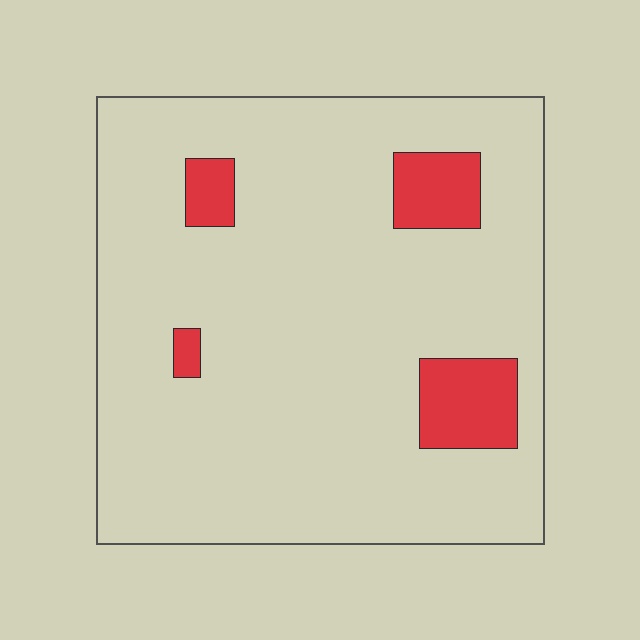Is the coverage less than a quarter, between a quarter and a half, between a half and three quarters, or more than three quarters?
Less than a quarter.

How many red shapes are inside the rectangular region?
4.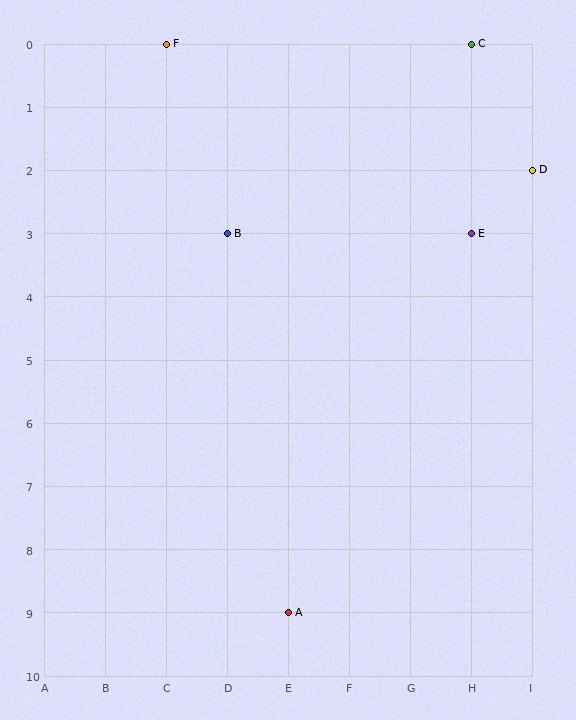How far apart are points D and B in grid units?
Points D and B are 5 columns and 1 row apart (about 5.1 grid units diagonally).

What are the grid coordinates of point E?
Point E is at grid coordinates (H, 3).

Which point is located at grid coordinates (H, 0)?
Point C is at (H, 0).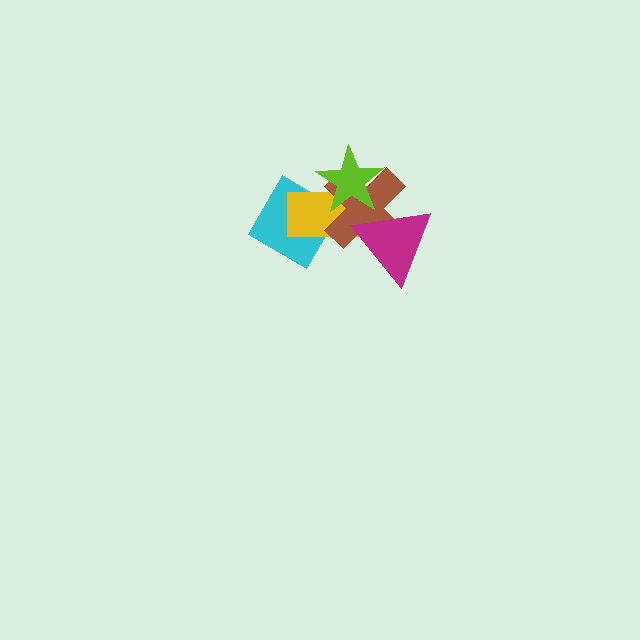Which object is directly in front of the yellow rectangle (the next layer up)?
The brown cross is directly in front of the yellow rectangle.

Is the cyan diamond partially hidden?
Yes, it is partially covered by another shape.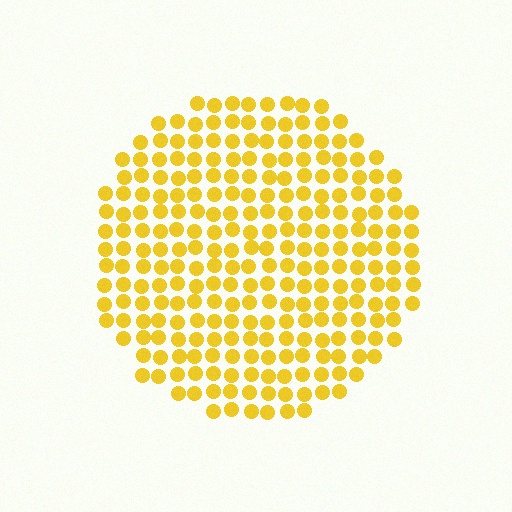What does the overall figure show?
The overall figure shows a circle.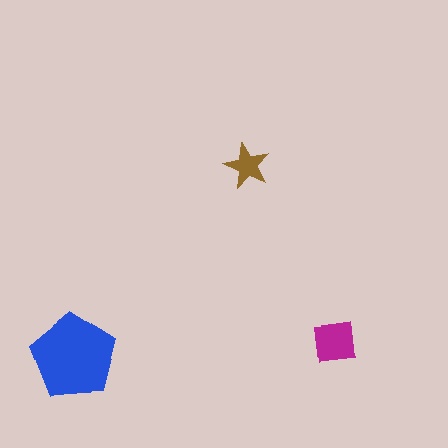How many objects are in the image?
There are 3 objects in the image.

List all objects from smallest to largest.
The brown star, the magenta square, the blue pentagon.